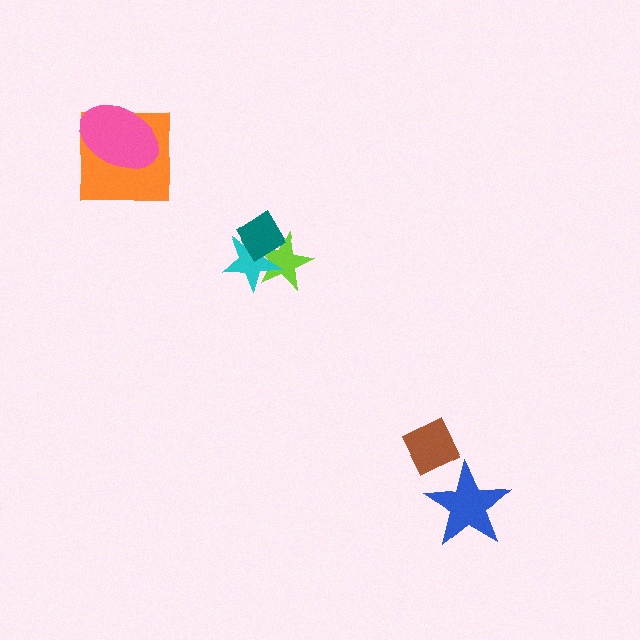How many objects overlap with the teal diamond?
2 objects overlap with the teal diamond.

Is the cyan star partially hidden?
Yes, it is partially covered by another shape.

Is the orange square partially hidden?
Yes, it is partially covered by another shape.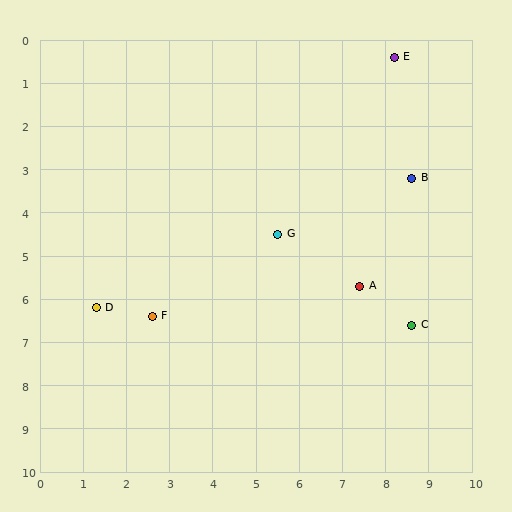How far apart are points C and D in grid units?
Points C and D are about 7.3 grid units apart.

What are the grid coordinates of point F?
Point F is at approximately (2.6, 6.4).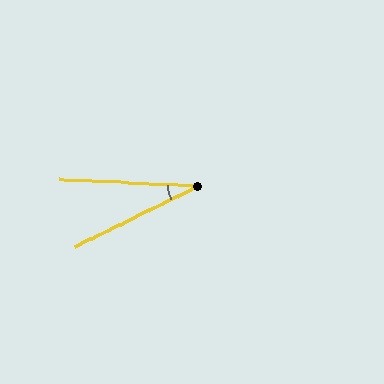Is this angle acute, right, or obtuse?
It is acute.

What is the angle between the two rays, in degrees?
Approximately 29 degrees.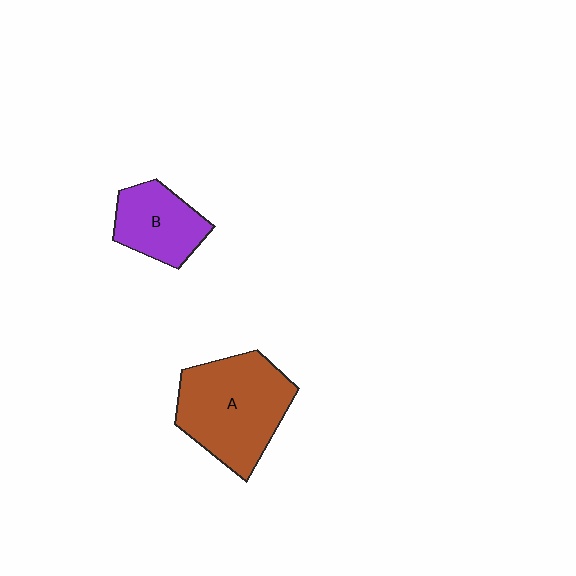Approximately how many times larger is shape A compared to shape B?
Approximately 1.8 times.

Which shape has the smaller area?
Shape B (purple).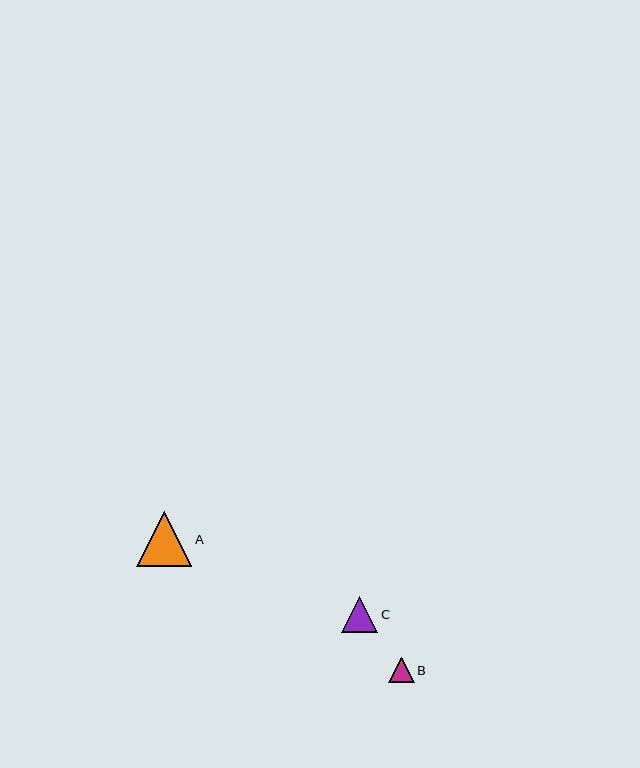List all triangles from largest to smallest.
From largest to smallest: A, C, B.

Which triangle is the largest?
Triangle A is the largest with a size of approximately 55 pixels.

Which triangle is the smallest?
Triangle B is the smallest with a size of approximately 25 pixels.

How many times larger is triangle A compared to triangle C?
Triangle A is approximately 1.5 times the size of triangle C.